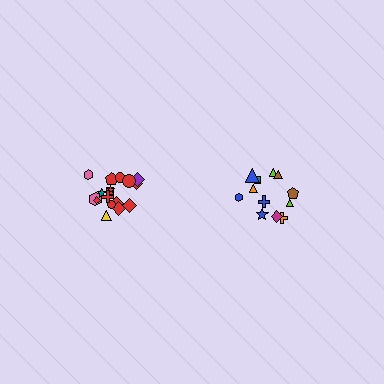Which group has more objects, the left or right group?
The left group.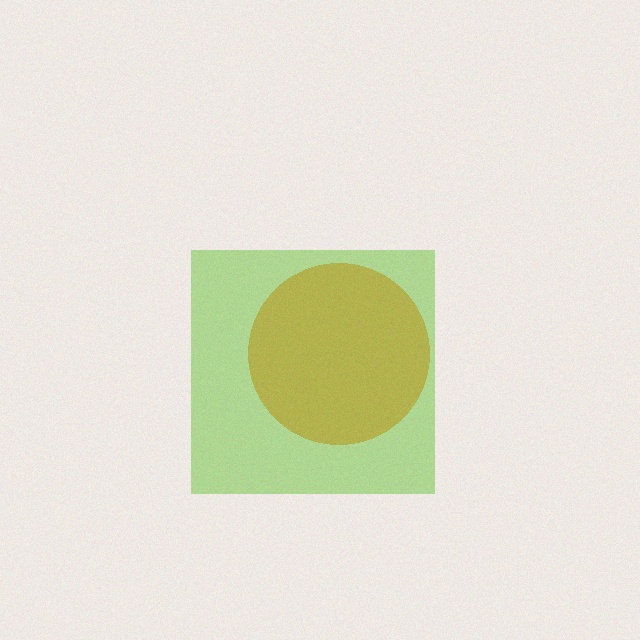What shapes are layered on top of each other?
The layered shapes are: an orange circle, a lime square.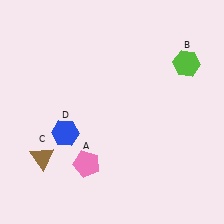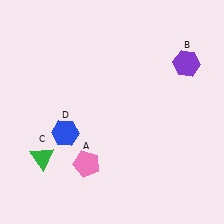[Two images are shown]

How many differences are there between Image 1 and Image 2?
There are 2 differences between the two images.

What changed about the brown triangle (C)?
In Image 1, C is brown. In Image 2, it changed to green.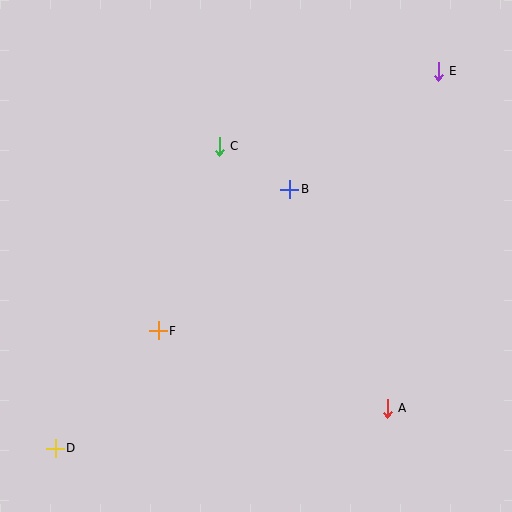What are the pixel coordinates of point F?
Point F is at (158, 331).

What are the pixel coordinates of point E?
Point E is at (438, 71).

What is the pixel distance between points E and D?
The distance between E and D is 537 pixels.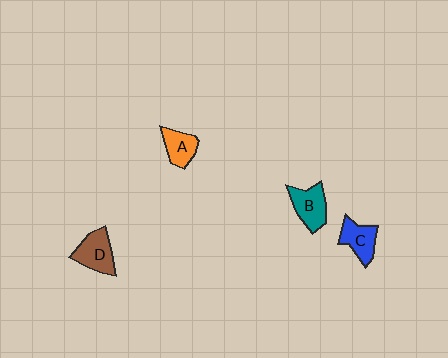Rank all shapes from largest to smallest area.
From largest to smallest: D (brown), B (teal), C (blue), A (orange).